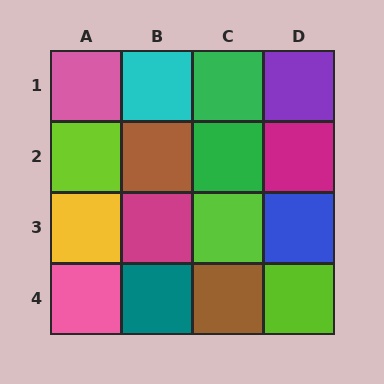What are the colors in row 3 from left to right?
Yellow, magenta, lime, blue.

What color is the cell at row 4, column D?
Lime.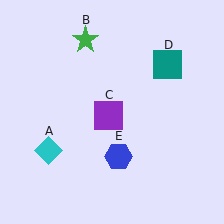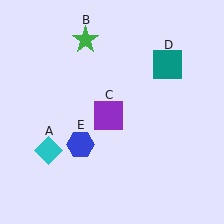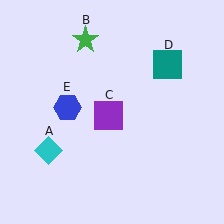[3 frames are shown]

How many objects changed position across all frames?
1 object changed position: blue hexagon (object E).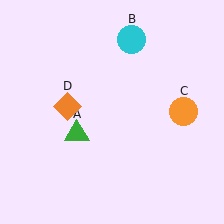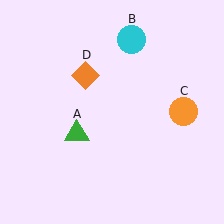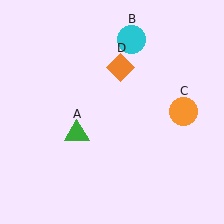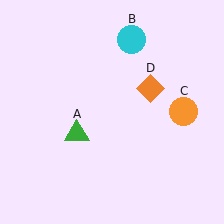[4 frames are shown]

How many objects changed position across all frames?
1 object changed position: orange diamond (object D).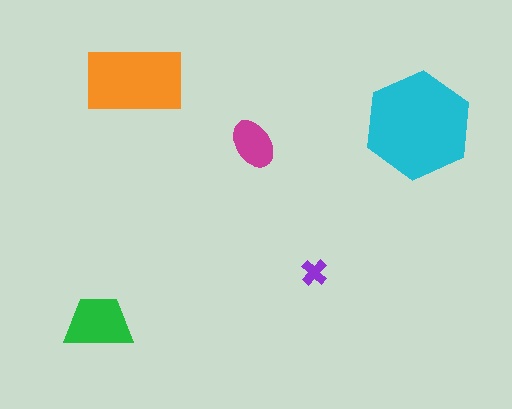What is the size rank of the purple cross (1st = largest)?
5th.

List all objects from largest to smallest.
The cyan hexagon, the orange rectangle, the green trapezoid, the magenta ellipse, the purple cross.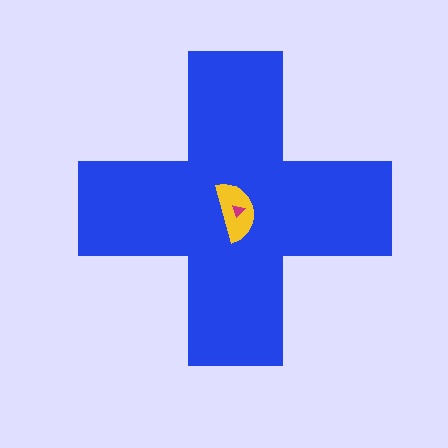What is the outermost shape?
The blue cross.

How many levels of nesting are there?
3.